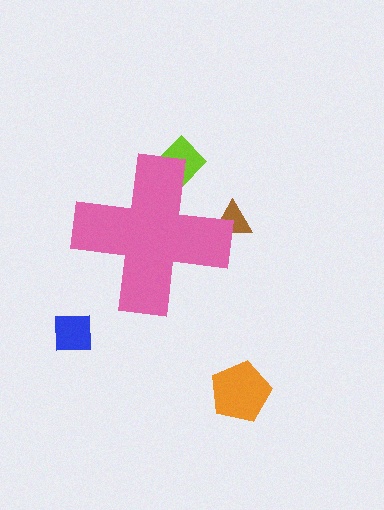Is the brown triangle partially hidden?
Yes, the brown triangle is partially hidden behind the pink cross.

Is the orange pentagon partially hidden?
No, the orange pentagon is fully visible.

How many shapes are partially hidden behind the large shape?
2 shapes are partially hidden.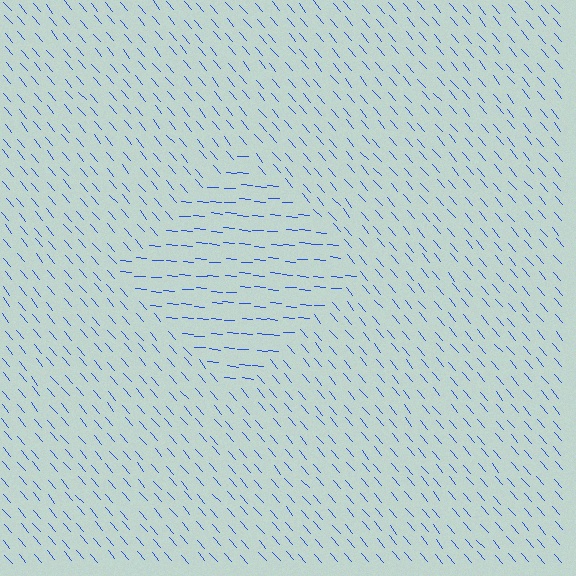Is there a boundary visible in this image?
Yes, there is a texture boundary formed by a change in line orientation.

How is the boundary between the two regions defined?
The boundary is defined purely by a change in line orientation (approximately 45 degrees difference). All lines are the same color and thickness.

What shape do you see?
I see a diamond.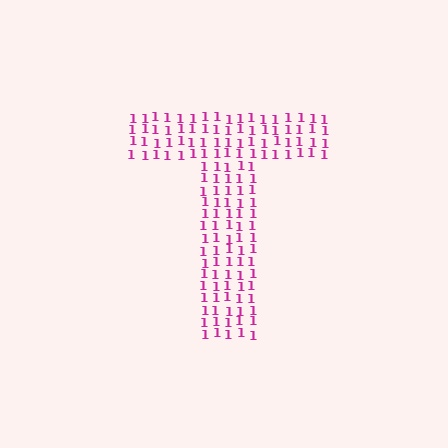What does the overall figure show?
The overall figure shows the letter T.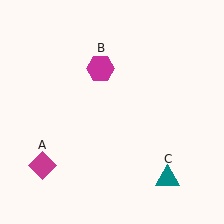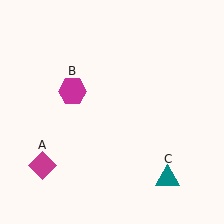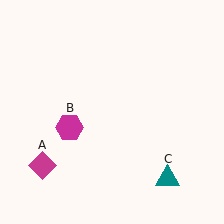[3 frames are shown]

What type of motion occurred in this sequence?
The magenta hexagon (object B) rotated counterclockwise around the center of the scene.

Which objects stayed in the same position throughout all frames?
Magenta diamond (object A) and teal triangle (object C) remained stationary.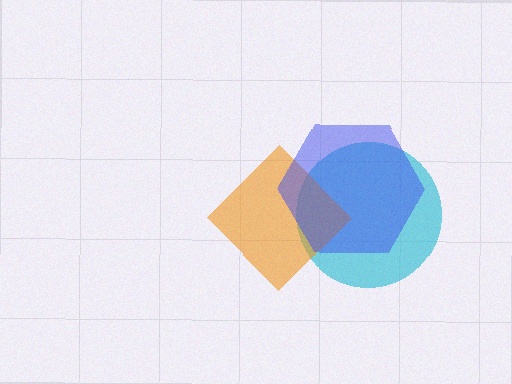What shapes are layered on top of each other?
The layered shapes are: a cyan circle, an orange diamond, a blue hexagon.